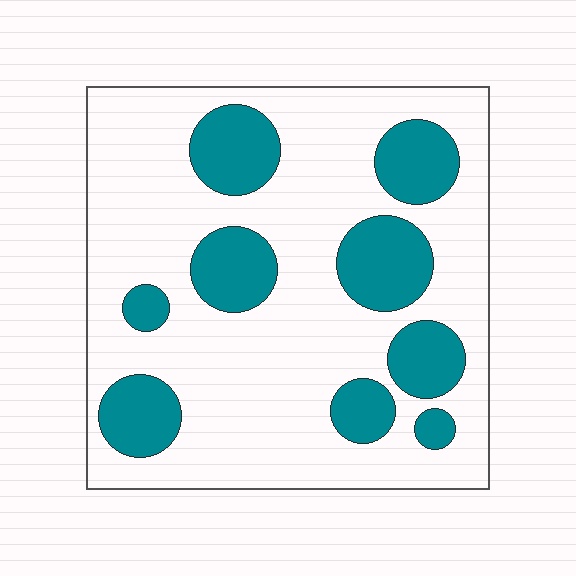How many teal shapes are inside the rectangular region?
9.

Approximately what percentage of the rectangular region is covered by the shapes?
Approximately 25%.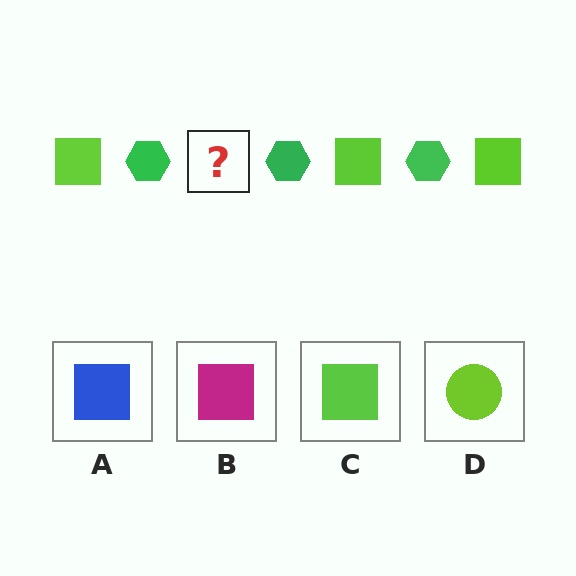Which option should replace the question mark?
Option C.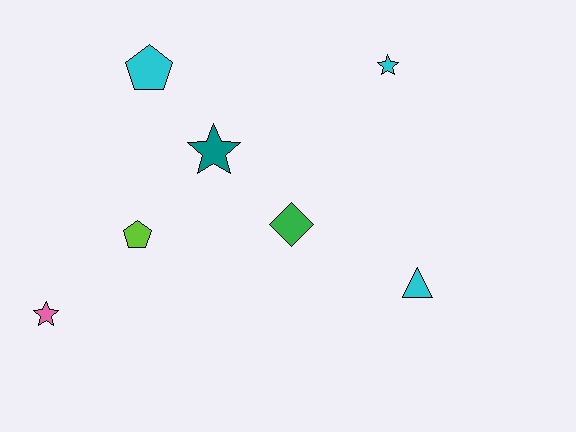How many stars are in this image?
There are 3 stars.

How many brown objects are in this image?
There are no brown objects.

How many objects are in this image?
There are 7 objects.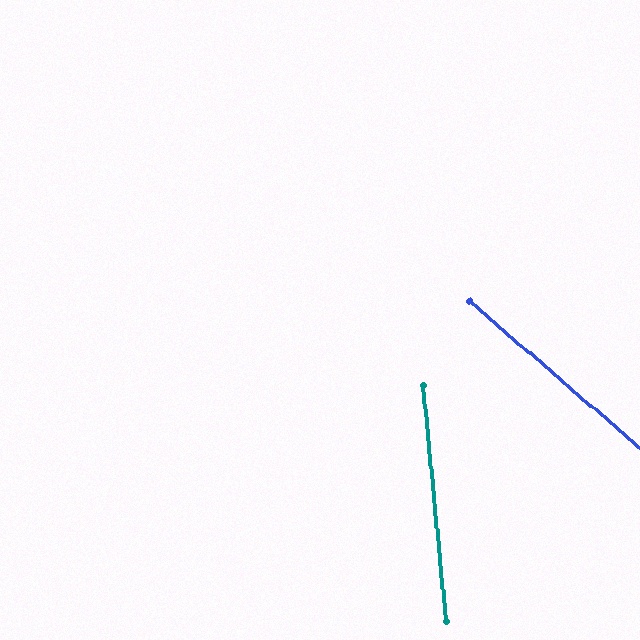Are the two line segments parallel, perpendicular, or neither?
Neither parallel nor perpendicular — they differ by about 44°.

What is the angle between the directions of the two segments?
Approximately 44 degrees.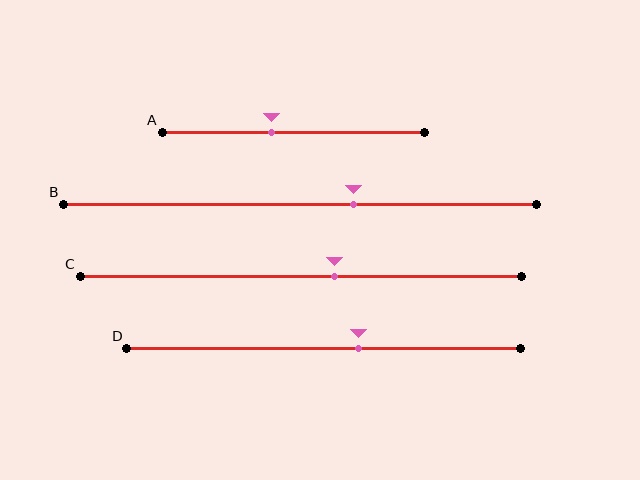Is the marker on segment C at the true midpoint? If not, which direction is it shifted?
No, the marker on segment C is shifted to the right by about 8% of the segment length.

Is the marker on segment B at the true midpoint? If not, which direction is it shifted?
No, the marker on segment B is shifted to the right by about 11% of the segment length.